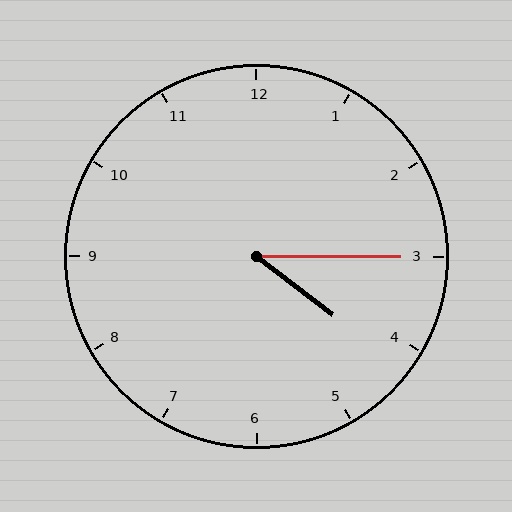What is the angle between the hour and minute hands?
Approximately 38 degrees.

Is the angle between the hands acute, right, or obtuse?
It is acute.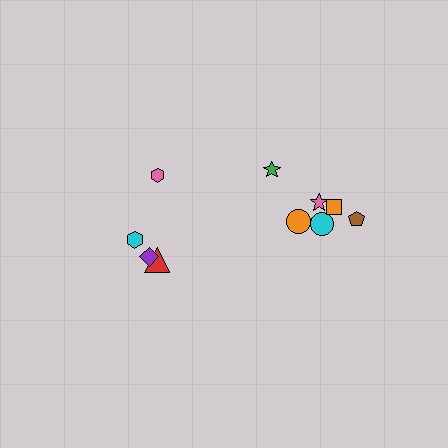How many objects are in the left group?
There are 4 objects.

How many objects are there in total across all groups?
There are 10 objects.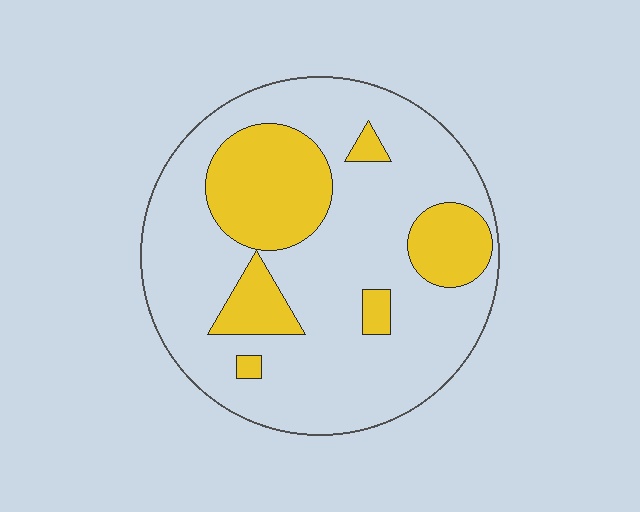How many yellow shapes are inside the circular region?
6.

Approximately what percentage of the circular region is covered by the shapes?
Approximately 25%.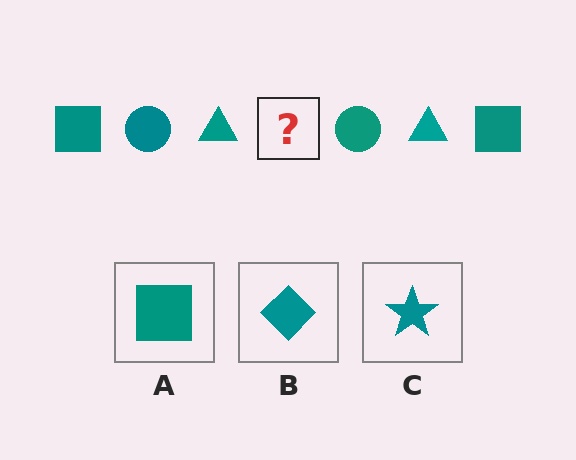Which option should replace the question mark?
Option A.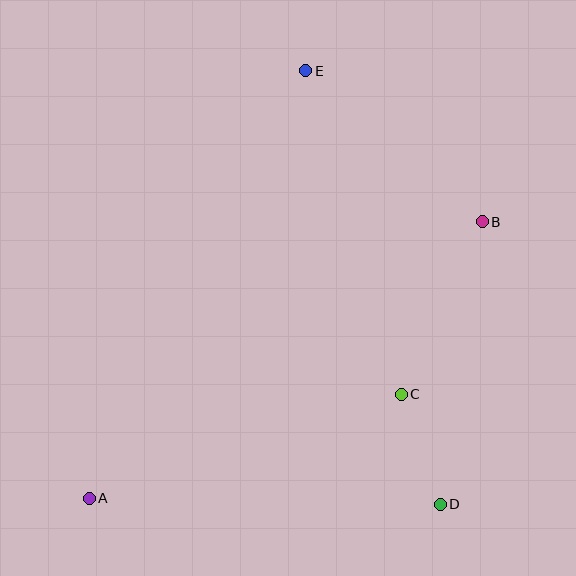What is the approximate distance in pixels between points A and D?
The distance between A and D is approximately 351 pixels.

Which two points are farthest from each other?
Points A and B are farthest from each other.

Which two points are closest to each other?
Points C and D are closest to each other.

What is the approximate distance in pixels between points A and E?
The distance between A and E is approximately 479 pixels.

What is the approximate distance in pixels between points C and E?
The distance between C and E is approximately 337 pixels.